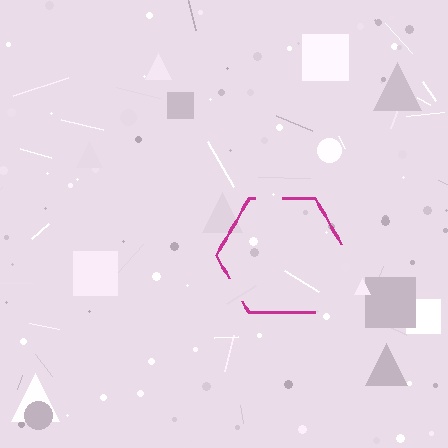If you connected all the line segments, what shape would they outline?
They would outline a hexagon.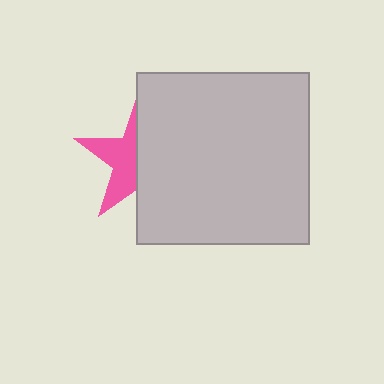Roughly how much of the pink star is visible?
A small part of it is visible (roughly 43%).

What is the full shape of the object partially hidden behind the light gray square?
The partially hidden object is a pink star.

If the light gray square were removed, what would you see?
You would see the complete pink star.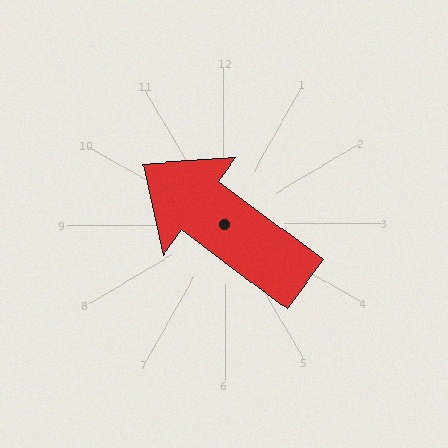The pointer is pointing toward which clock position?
Roughly 10 o'clock.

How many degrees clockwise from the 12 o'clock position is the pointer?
Approximately 307 degrees.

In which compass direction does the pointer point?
Northwest.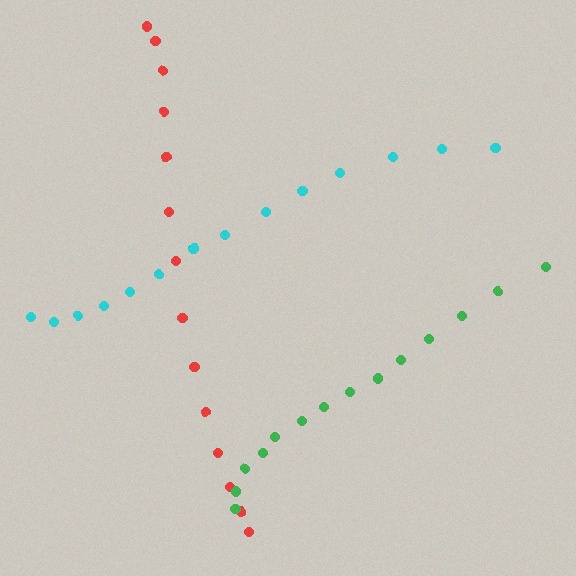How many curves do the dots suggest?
There are 3 distinct paths.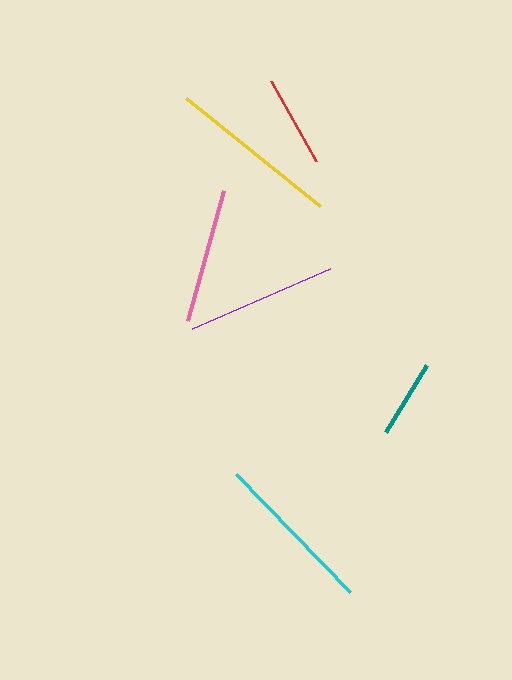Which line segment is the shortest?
The teal line is the shortest at approximately 78 pixels.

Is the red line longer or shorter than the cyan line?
The cyan line is longer than the red line.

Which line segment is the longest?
The yellow line is the longest at approximately 173 pixels.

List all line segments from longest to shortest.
From longest to shortest: yellow, cyan, purple, pink, red, teal.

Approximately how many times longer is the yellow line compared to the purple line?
The yellow line is approximately 1.2 times the length of the purple line.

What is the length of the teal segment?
The teal segment is approximately 78 pixels long.